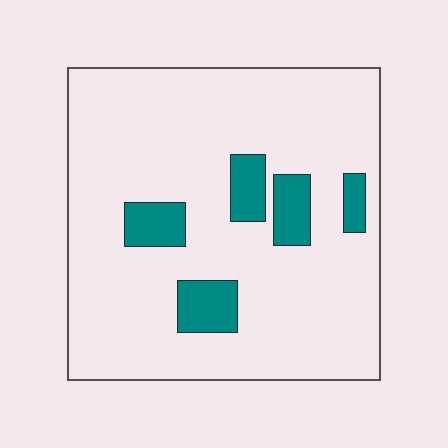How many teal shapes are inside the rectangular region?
5.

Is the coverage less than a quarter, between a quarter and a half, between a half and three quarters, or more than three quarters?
Less than a quarter.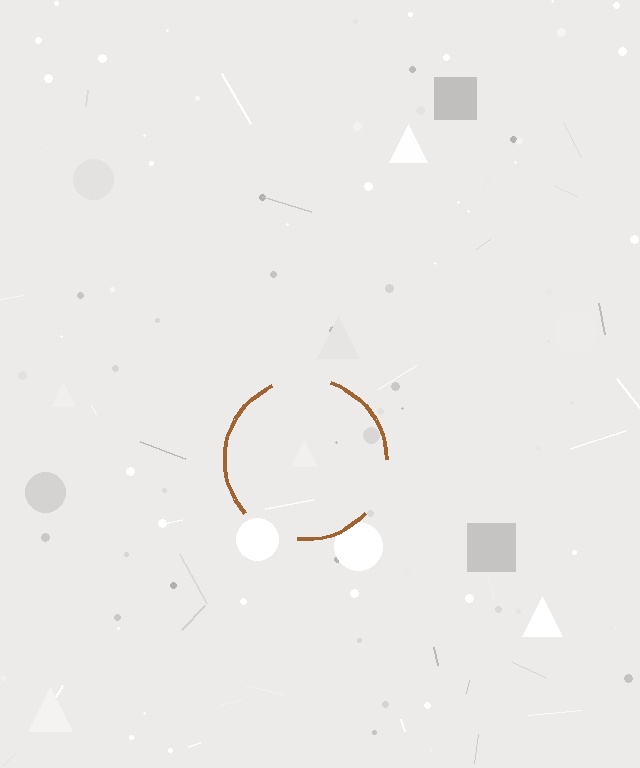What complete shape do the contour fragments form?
The contour fragments form a circle.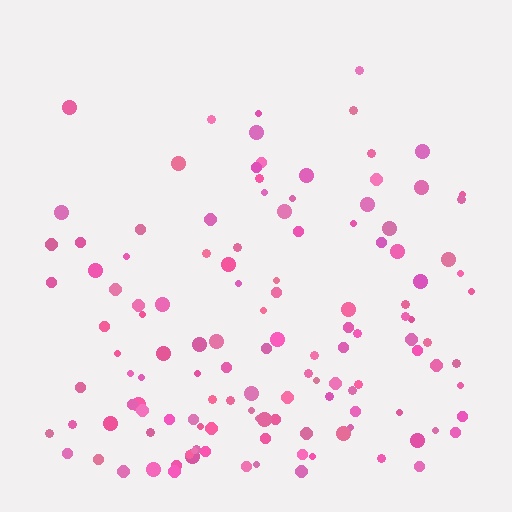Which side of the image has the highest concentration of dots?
The bottom.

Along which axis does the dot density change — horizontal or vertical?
Vertical.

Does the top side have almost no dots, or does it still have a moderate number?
Still a moderate number, just noticeably fewer than the bottom.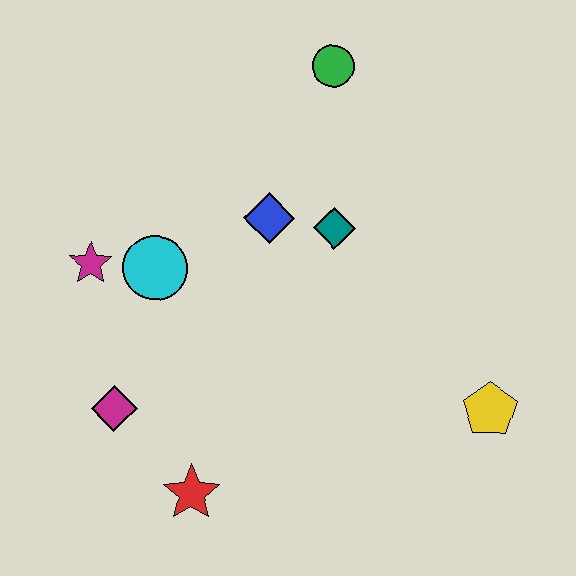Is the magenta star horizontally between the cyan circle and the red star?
No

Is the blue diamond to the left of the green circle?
Yes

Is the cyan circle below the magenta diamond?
No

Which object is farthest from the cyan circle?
The yellow pentagon is farthest from the cyan circle.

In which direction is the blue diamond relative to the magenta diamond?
The blue diamond is above the magenta diamond.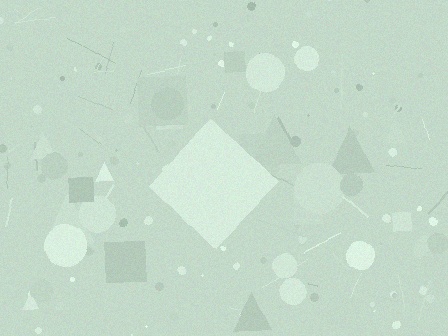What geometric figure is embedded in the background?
A diamond is embedded in the background.